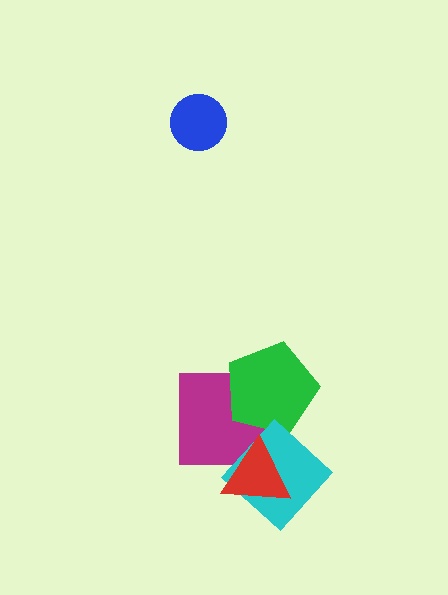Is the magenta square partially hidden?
Yes, it is partially covered by another shape.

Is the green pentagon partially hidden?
No, no other shape covers it.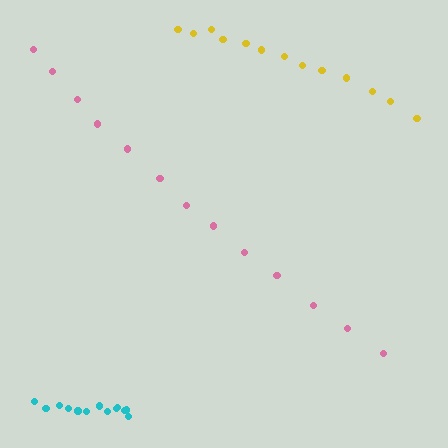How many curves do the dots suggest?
There are 3 distinct paths.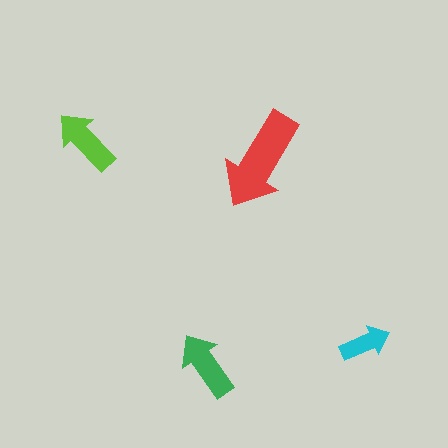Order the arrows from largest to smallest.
the red one, the green one, the lime one, the cyan one.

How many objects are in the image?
There are 4 objects in the image.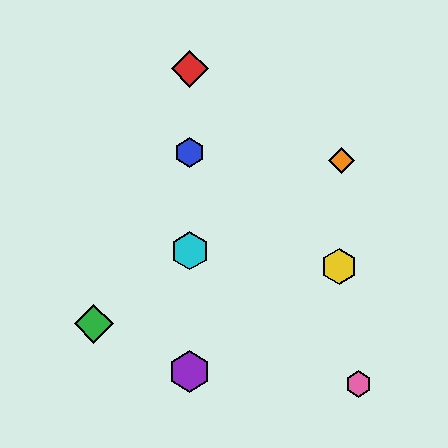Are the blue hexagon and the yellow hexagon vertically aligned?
No, the blue hexagon is at x≈190 and the yellow hexagon is at x≈339.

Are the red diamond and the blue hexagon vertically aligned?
Yes, both are at x≈190.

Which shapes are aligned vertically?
The red diamond, the blue hexagon, the purple hexagon, the cyan hexagon are aligned vertically.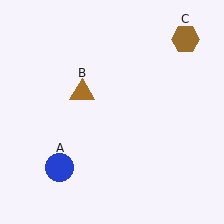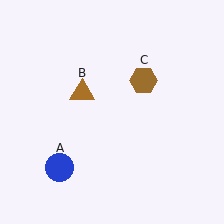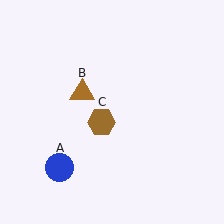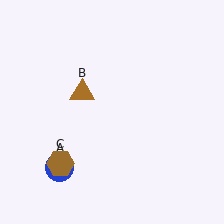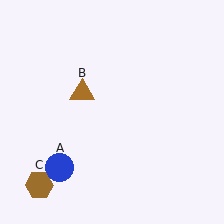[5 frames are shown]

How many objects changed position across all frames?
1 object changed position: brown hexagon (object C).